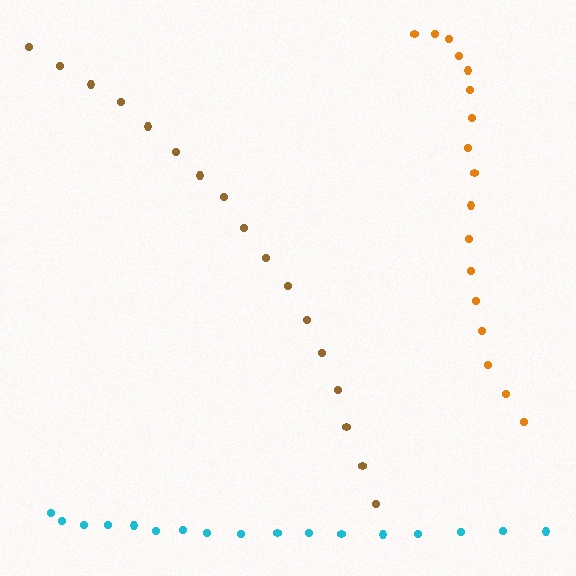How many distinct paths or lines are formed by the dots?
There are 3 distinct paths.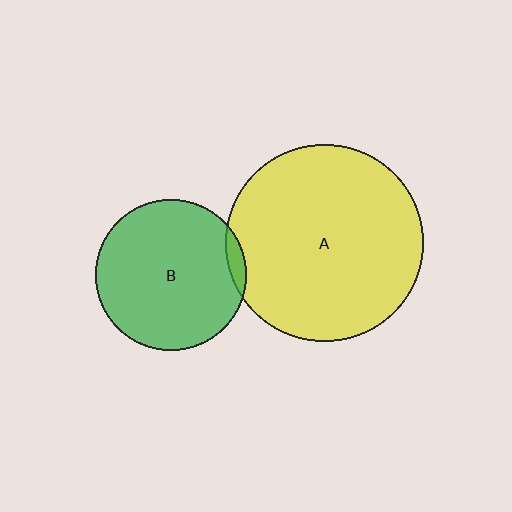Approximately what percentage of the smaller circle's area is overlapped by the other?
Approximately 5%.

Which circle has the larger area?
Circle A (yellow).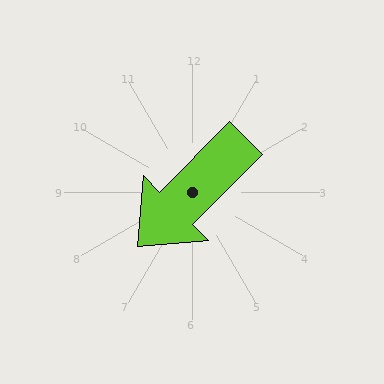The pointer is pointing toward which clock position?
Roughly 7 o'clock.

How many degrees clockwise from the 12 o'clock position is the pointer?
Approximately 225 degrees.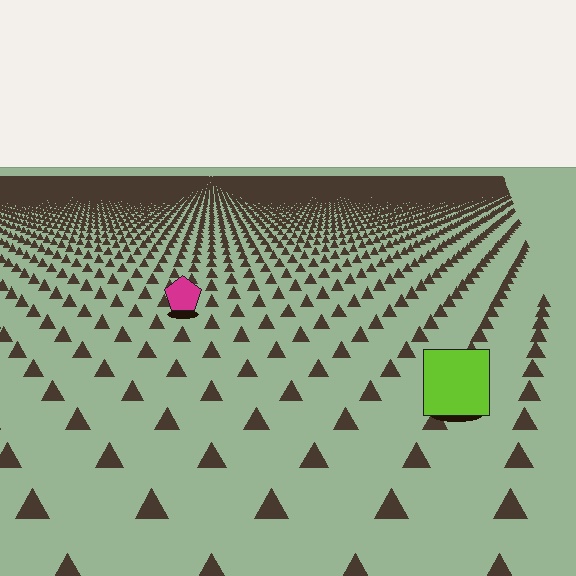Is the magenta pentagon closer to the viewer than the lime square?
No. The lime square is closer — you can tell from the texture gradient: the ground texture is coarser near it.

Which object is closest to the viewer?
The lime square is closest. The texture marks near it are larger and more spread out.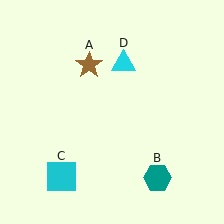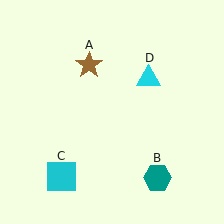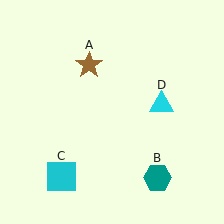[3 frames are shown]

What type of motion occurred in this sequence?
The cyan triangle (object D) rotated clockwise around the center of the scene.